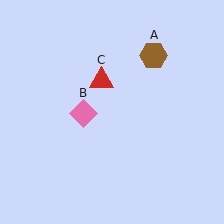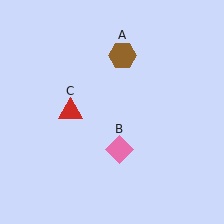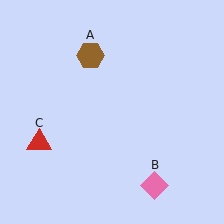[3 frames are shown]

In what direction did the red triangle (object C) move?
The red triangle (object C) moved down and to the left.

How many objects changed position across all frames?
3 objects changed position: brown hexagon (object A), pink diamond (object B), red triangle (object C).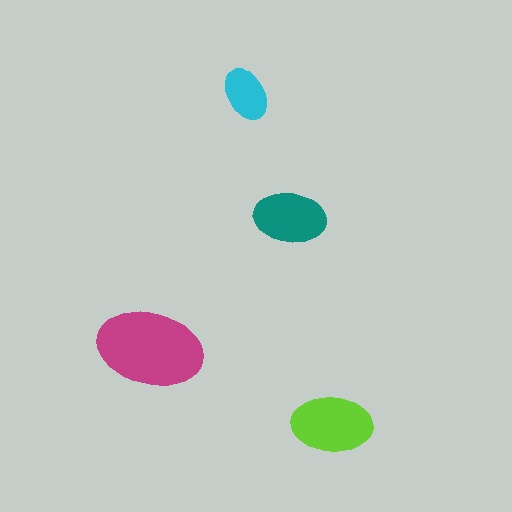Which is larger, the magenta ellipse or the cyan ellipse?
The magenta one.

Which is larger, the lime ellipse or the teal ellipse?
The lime one.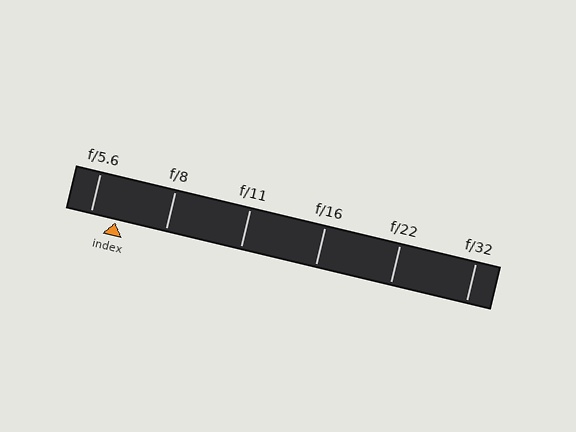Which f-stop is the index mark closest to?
The index mark is closest to f/5.6.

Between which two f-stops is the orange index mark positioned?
The index mark is between f/5.6 and f/8.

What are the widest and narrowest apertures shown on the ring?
The widest aperture shown is f/5.6 and the narrowest is f/32.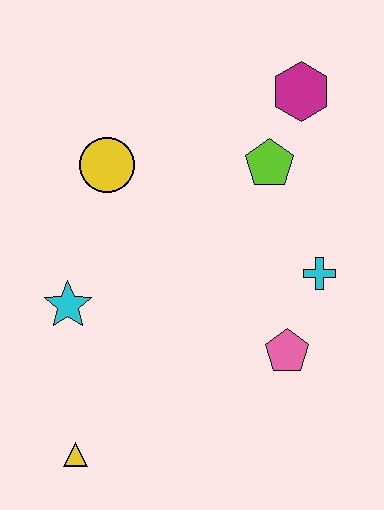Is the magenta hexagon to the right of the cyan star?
Yes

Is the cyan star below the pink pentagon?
No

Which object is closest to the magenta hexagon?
The lime pentagon is closest to the magenta hexagon.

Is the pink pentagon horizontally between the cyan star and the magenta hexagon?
Yes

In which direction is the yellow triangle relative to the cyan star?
The yellow triangle is below the cyan star.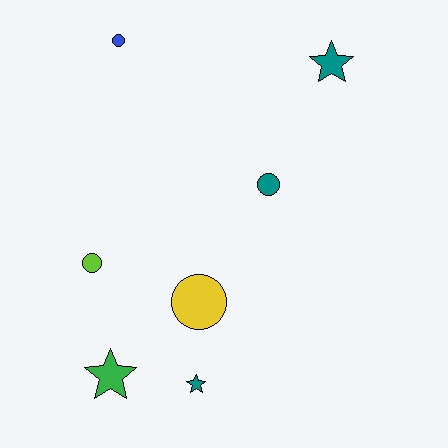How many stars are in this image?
There are 3 stars.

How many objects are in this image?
There are 7 objects.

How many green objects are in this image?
There is 1 green object.